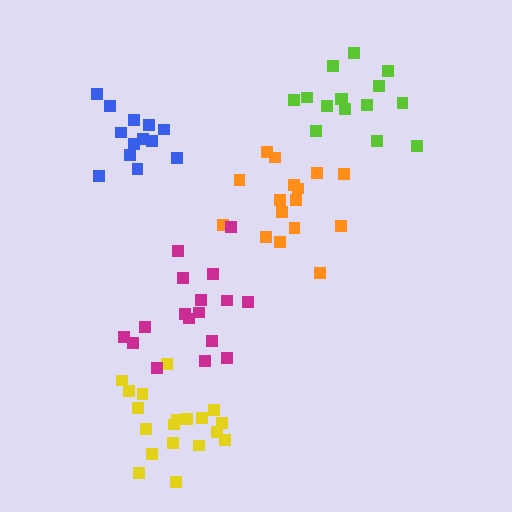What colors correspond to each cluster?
The clusters are colored: blue, orange, yellow, magenta, lime.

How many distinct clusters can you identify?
There are 5 distinct clusters.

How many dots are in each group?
Group 1: 13 dots, Group 2: 16 dots, Group 3: 19 dots, Group 4: 17 dots, Group 5: 15 dots (80 total).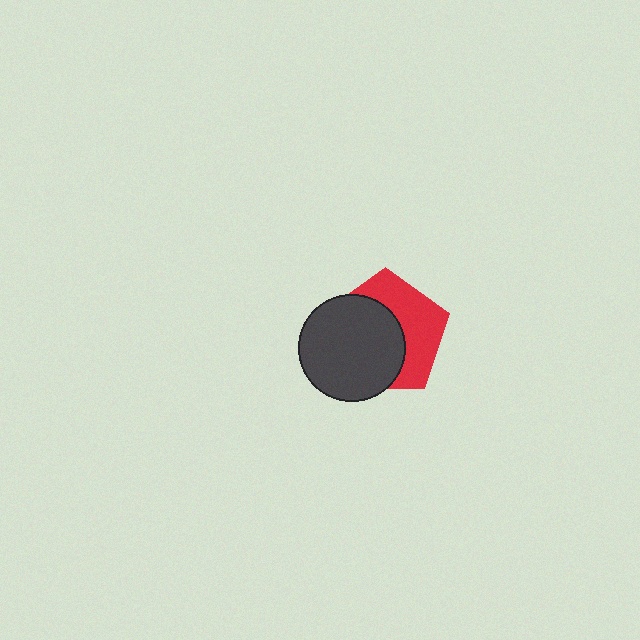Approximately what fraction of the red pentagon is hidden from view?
Roughly 56% of the red pentagon is hidden behind the dark gray circle.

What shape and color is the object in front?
The object in front is a dark gray circle.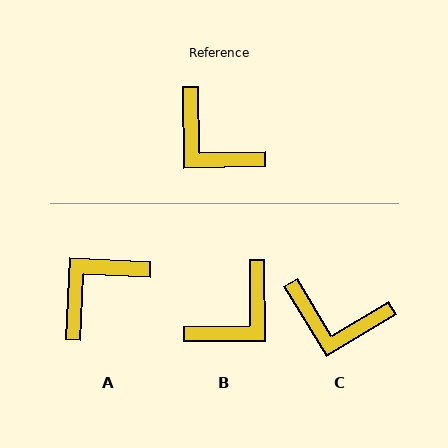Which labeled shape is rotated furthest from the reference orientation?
A, about 94 degrees away.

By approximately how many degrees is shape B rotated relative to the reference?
Approximately 90 degrees counter-clockwise.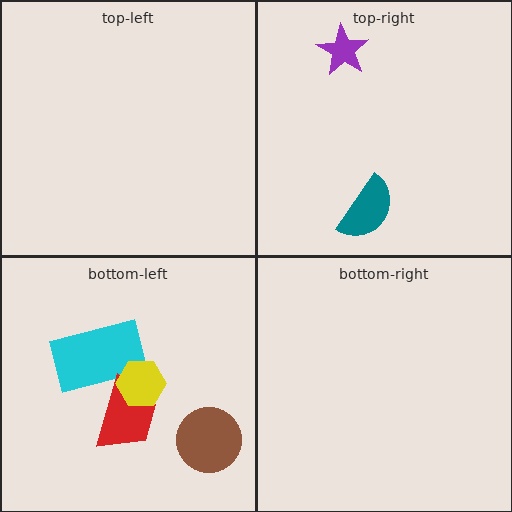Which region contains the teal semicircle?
The top-right region.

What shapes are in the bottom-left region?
The brown circle, the cyan rectangle, the red trapezoid, the yellow hexagon.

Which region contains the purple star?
The top-right region.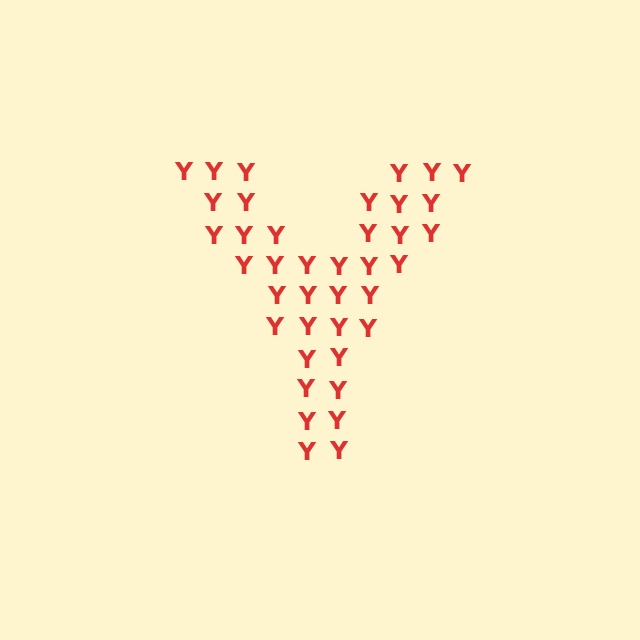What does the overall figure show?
The overall figure shows the letter Y.